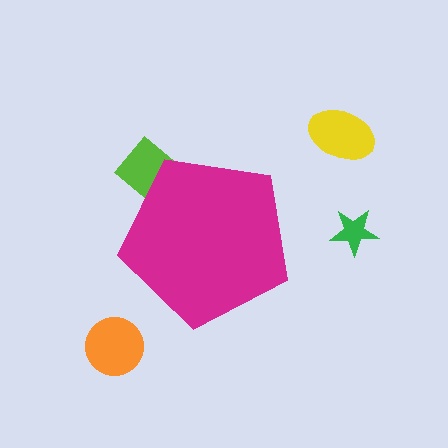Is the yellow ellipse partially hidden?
No, the yellow ellipse is fully visible.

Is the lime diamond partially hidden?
Yes, the lime diamond is partially hidden behind the magenta pentagon.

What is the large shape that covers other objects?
A magenta pentagon.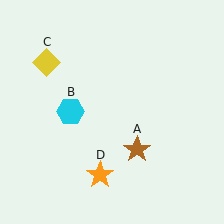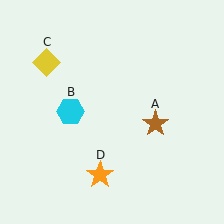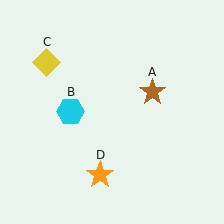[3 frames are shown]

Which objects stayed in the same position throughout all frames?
Cyan hexagon (object B) and yellow diamond (object C) and orange star (object D) remained stationary.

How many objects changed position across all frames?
1 object changed position: brown star (object A).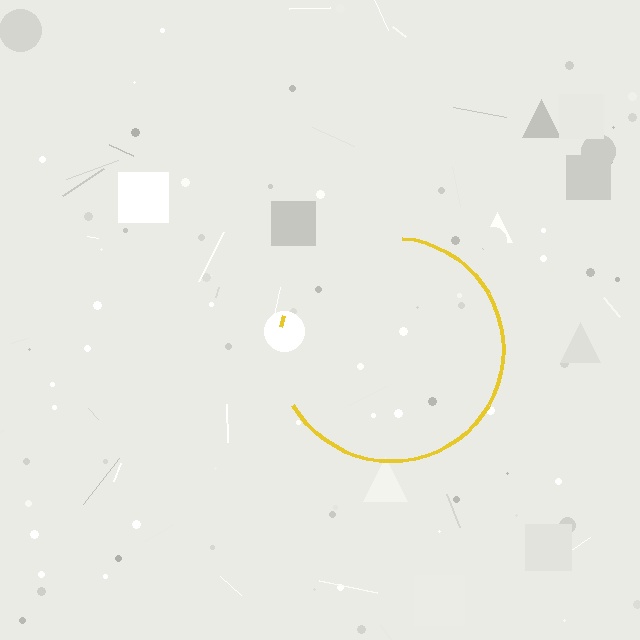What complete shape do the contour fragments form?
The contour fragments form a circle.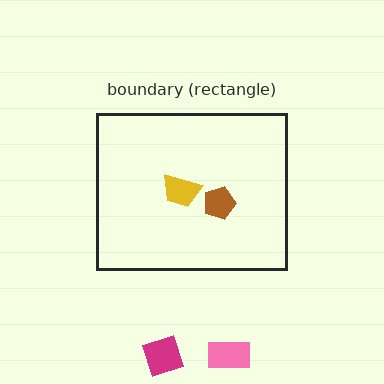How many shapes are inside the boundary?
2 inside, 2 outside.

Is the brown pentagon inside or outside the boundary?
Inside.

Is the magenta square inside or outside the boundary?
Outside.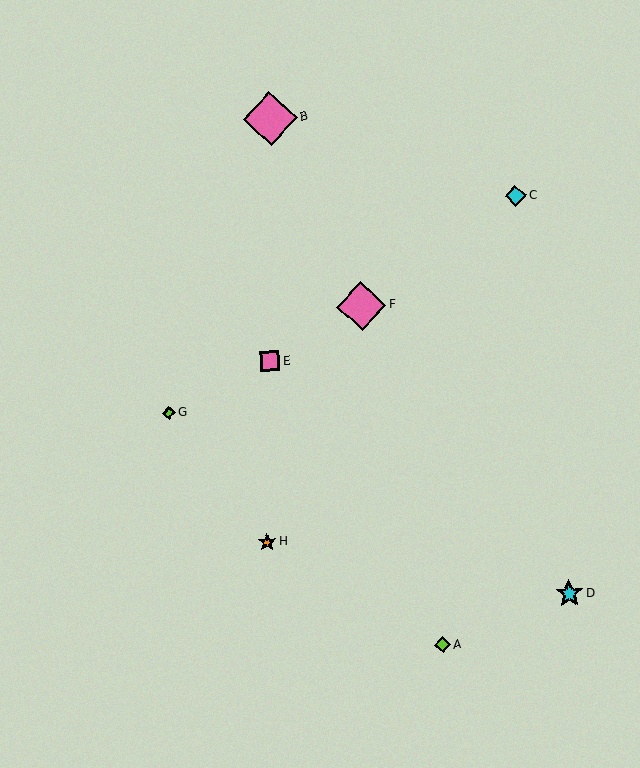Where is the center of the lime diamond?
The center of the lime diamond is at (169, 413).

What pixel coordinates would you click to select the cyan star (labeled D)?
Click at (569, 594) to select the cyan star D.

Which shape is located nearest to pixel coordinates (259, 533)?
The orange star (labeled H) at (267, 542) is nearest to that location.